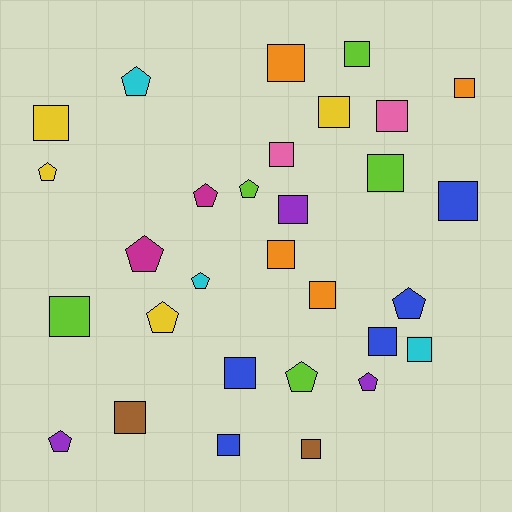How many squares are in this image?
There are 19 squares.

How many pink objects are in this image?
There are 2 pink objects.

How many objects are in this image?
There are 30 objects.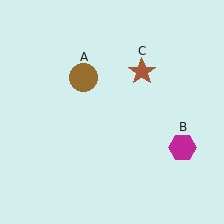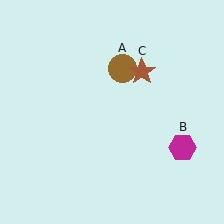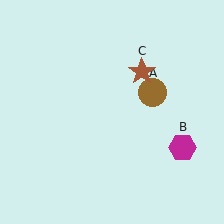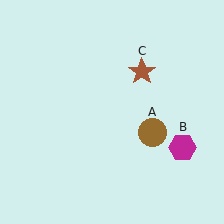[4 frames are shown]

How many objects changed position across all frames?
1 object changed position: brown circle (object A).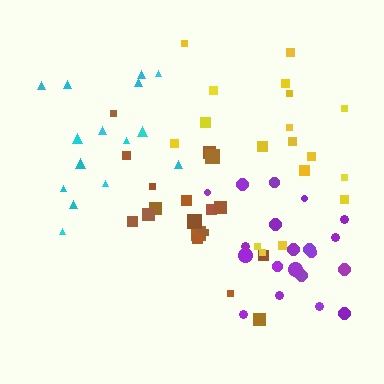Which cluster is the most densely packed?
Brown.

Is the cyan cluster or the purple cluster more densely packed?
Purple.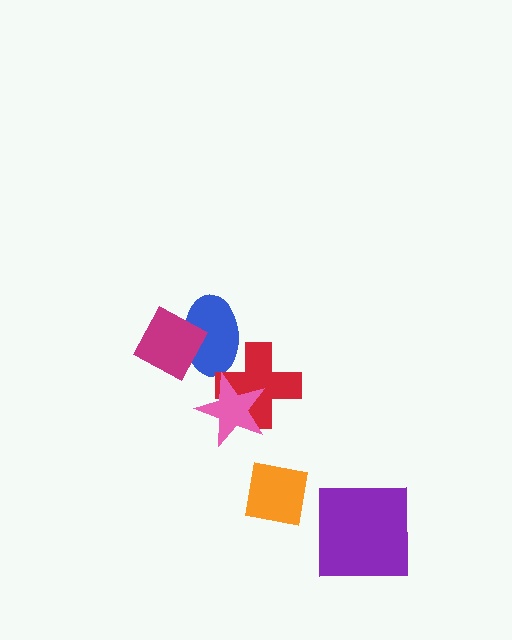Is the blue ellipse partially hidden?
Yes, it is partially covered by another shape.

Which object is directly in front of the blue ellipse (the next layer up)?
The magenta diamond is directly in front of the blue ellipse.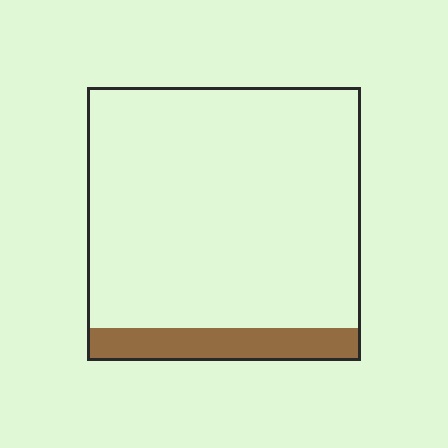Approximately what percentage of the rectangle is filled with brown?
Approximately 10%.